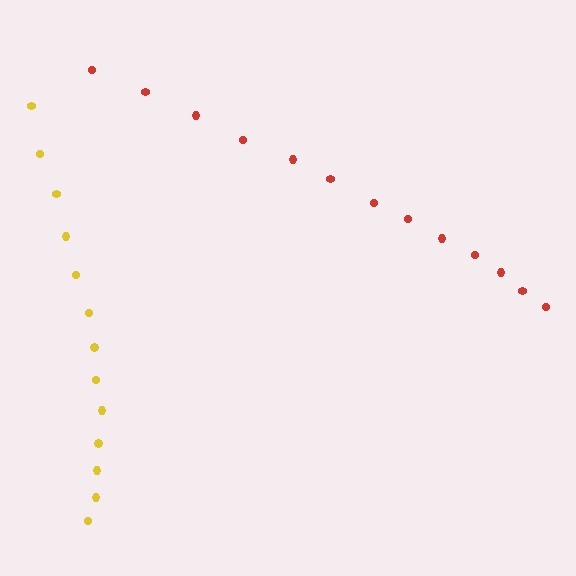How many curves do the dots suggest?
There are 2 distinct paths.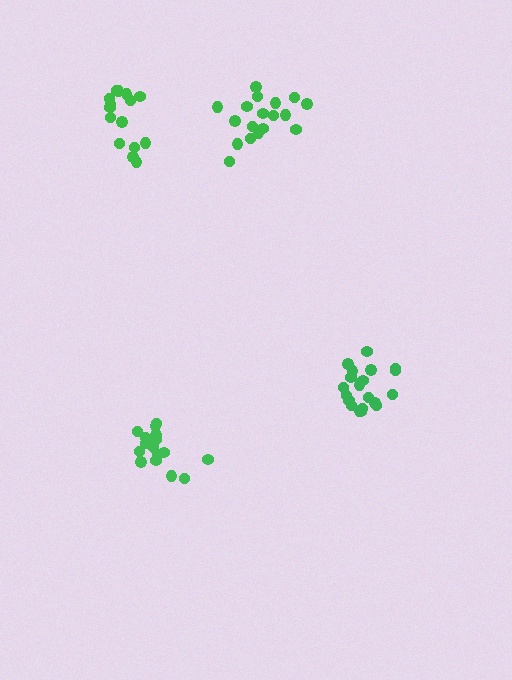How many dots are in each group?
Group 1: 18 dots, Group 2: 15 dots, Group 3: 20 dots, Group 4: 17 dots (70 total).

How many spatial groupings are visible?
There are 4 spatial groupings.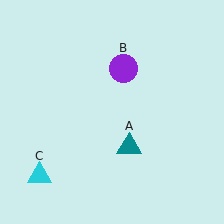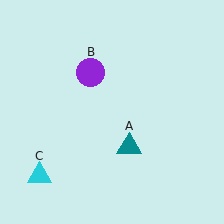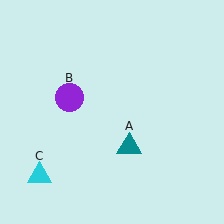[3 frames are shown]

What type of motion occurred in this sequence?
The purple circle (object B) rotated counterclockwise around the center of the scene.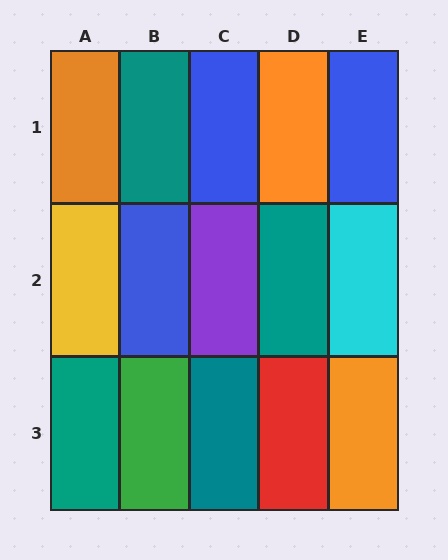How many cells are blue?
3 cells are blue.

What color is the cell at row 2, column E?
Cyan.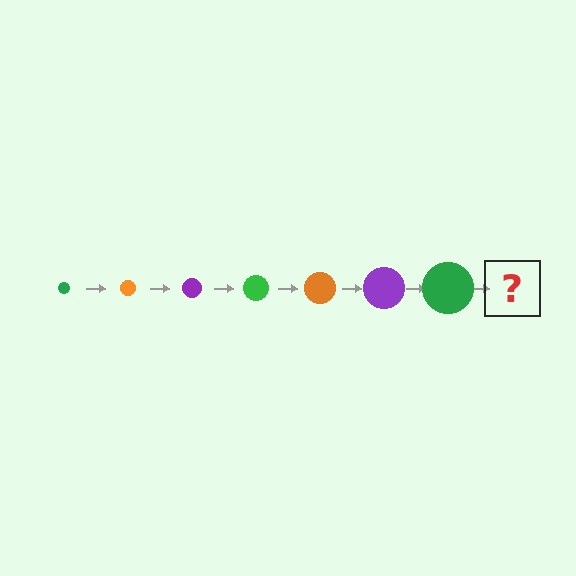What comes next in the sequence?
The next element should be an orange circle, larger than the previous one.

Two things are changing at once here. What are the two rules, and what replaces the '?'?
The two rules are that the circle grows larger each step and the color cycles through green, orange, and purple. The '?' should be an orange circle, larger than the previous one.